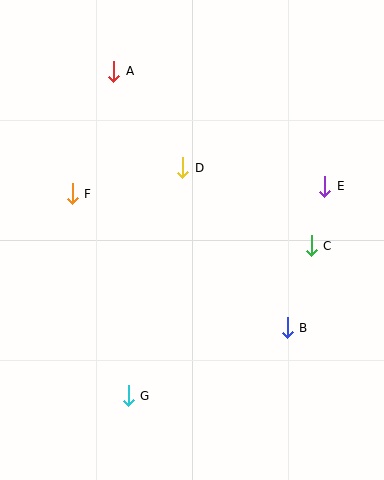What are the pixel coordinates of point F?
Point F is at (72, 194).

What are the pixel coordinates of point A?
Point A is at (114, 71).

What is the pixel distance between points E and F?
The distance between E and F is 253 pixels.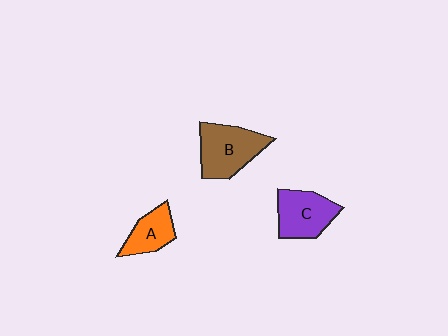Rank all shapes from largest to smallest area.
From largest to smallest: B (brown), C (purple), A (orange).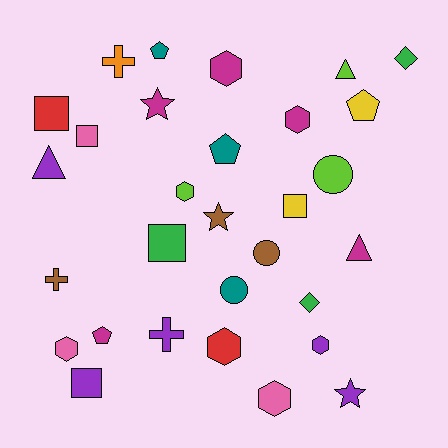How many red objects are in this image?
There are 2 red objects.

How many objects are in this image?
There are 30 objects.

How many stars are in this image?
There are 3 stars.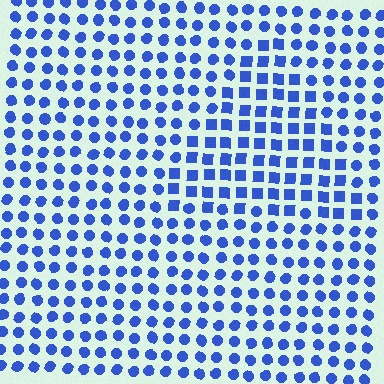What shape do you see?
I see a triangle.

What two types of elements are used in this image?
The image uses squares inside the triangle region and circles outside it.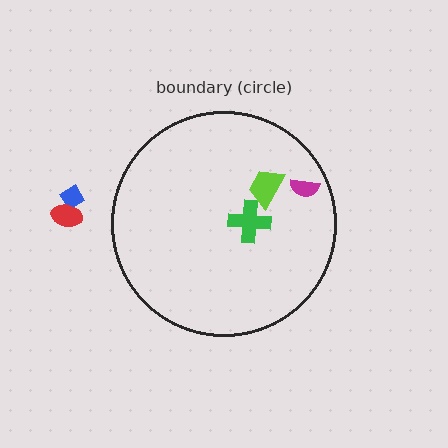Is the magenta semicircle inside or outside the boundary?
Inside.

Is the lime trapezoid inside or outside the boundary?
Inside.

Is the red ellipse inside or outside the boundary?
Outside.